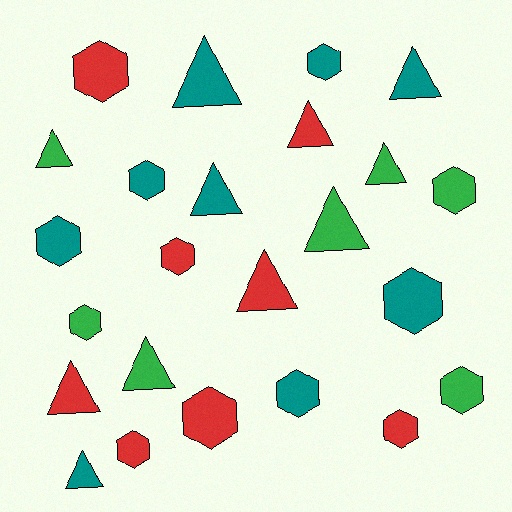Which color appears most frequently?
Teal, with 9 objects.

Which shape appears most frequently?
Hexagon, with 13 objects.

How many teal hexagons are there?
There are 5 teal hexagons.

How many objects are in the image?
There are 24 objects.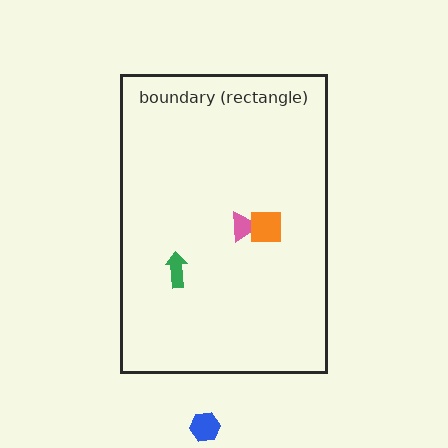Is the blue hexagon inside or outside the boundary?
Outside.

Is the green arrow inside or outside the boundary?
Inside.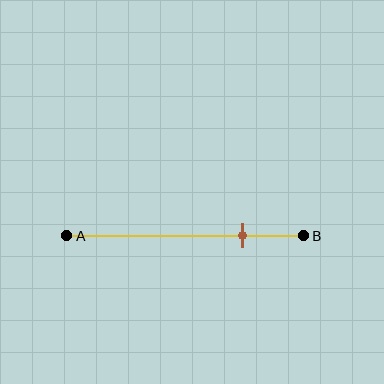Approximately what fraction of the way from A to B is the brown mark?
The brown mark is approximately 75% of the way from A to B.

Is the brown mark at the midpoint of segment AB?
No, the mark is at about 75% from A, not at the 50% midpoint.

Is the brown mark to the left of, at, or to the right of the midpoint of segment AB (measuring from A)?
The brown mark is to the right of the midpoint of segment AB.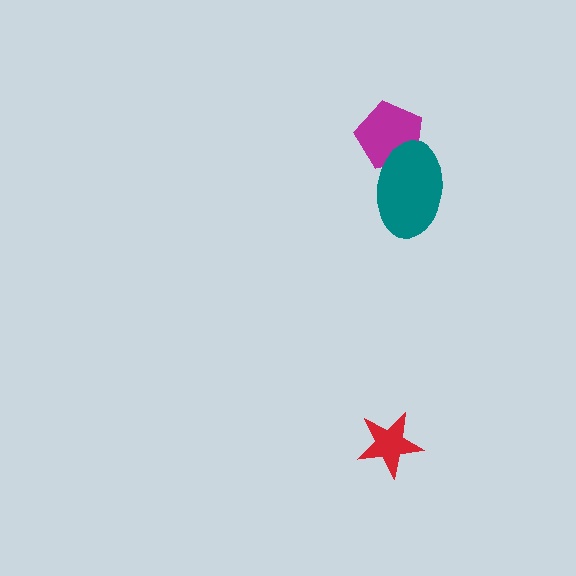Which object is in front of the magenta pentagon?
The teal ellipse is in front of the magenta pentagon.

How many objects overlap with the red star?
0 objects overlap with the red star.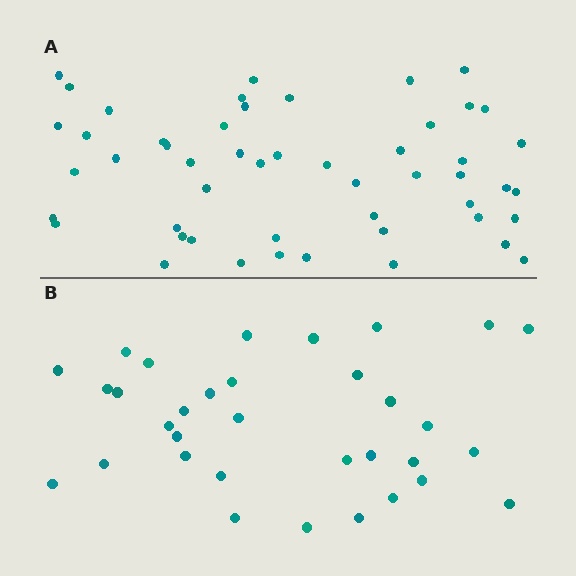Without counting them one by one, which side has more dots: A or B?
Region A (the top region) has more dots.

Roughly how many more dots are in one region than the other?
Region A has approximately 20 more dots than region B.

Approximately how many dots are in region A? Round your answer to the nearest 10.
About 50 dots. (The exact count is 51, which rounds to 50.)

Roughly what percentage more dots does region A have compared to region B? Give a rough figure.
About 55% more.